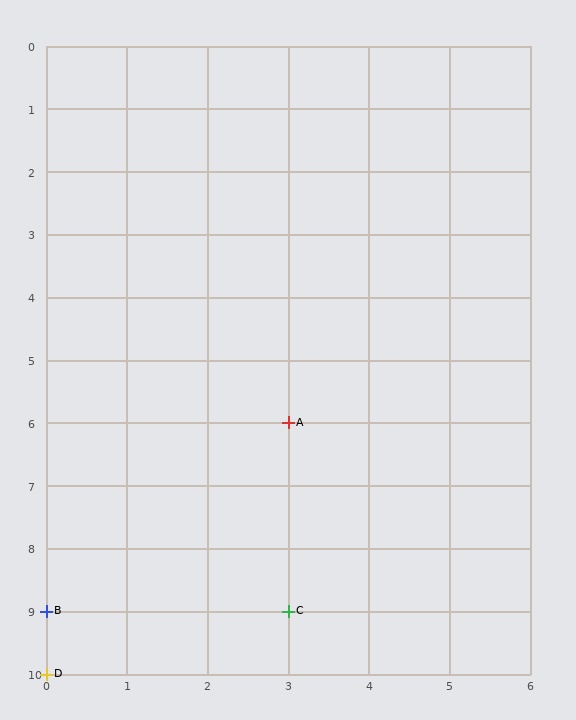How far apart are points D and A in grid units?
Points D and A are 3 columns and 4 rows apart (about 5.0 grid units diagonally).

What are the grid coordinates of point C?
Point C is at grid coordinates (3, 9).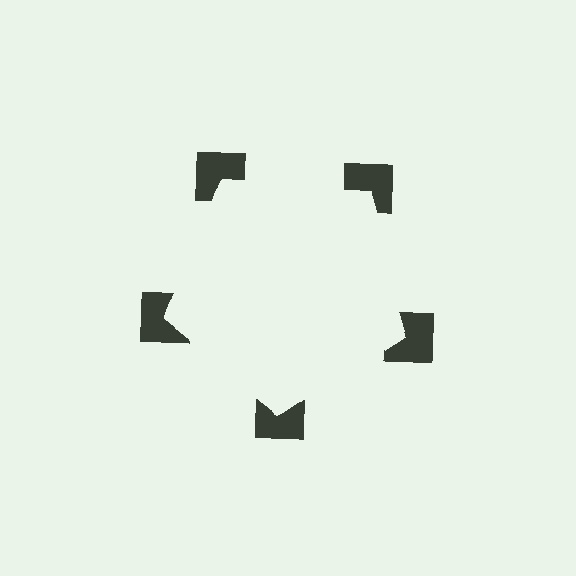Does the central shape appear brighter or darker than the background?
It typically appears slightly brighter than the background, even though no actual brightness change is drawn.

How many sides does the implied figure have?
5 sides.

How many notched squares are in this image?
There are 5 — one at each vertex of the illusory pentagon.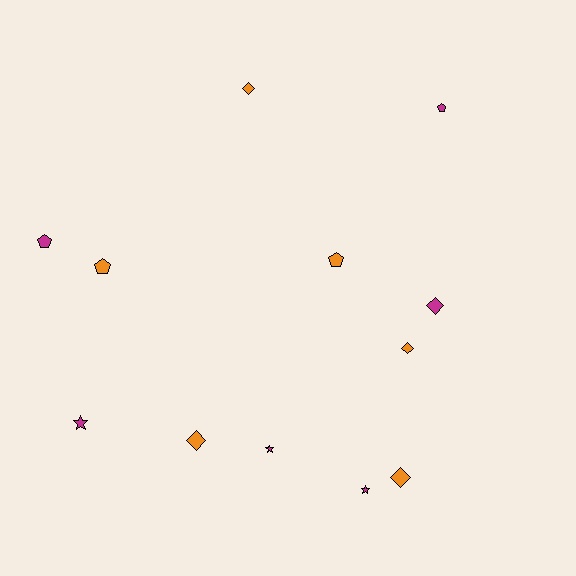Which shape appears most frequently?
Diamond, with 5 objects.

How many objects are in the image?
There are 12 objects.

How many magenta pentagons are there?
There are 2 magenta pentagons.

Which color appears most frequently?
Orange, with 6 objects.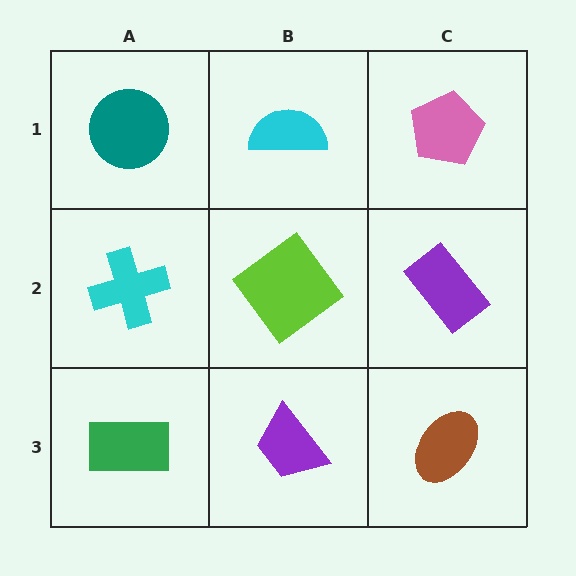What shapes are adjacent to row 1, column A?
A cyan cross (row 2, column A), a cyan semicircle (row 1, column B).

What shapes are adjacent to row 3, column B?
A lime diamond (row 2, column B), a green rectangle (row 3, column A), a brown ellipse (row 3, column C).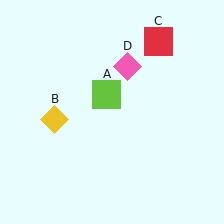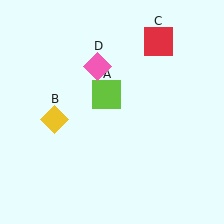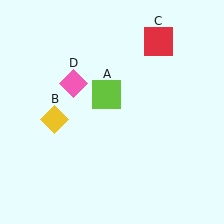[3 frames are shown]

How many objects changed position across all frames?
1 object changed position: pink diamond (object D).